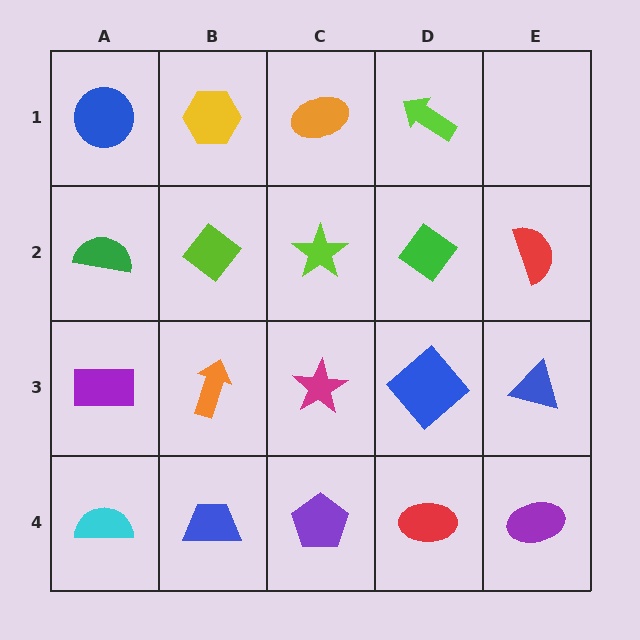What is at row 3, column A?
A purple rectangle.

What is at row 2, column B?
A lime diamond.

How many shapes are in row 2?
5 shapes.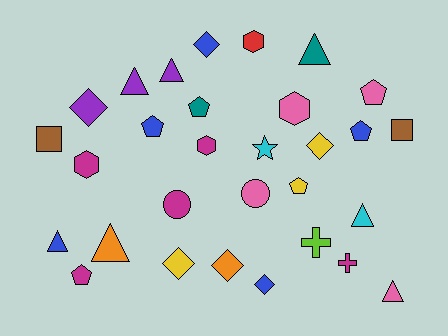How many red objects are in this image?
There is 1 red object.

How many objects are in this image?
There are 30 objects.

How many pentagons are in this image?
There are 6 pentagons.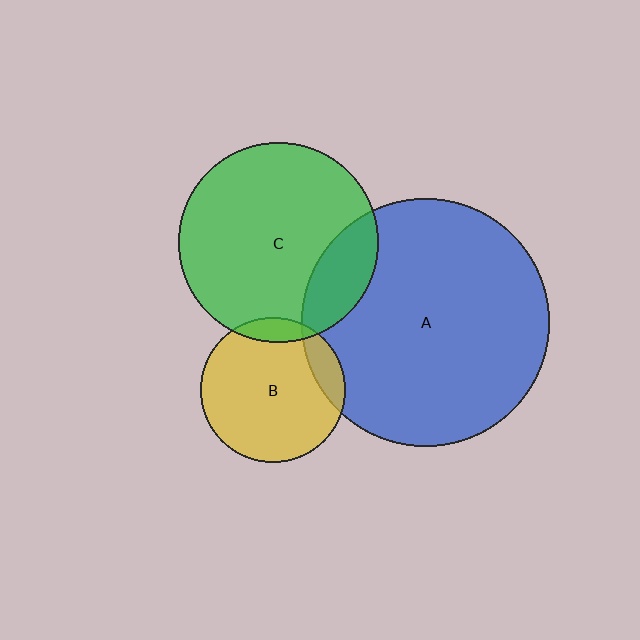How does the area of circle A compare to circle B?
Approximately 2.9 times.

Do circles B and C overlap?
Yes.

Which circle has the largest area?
Circle A (blue).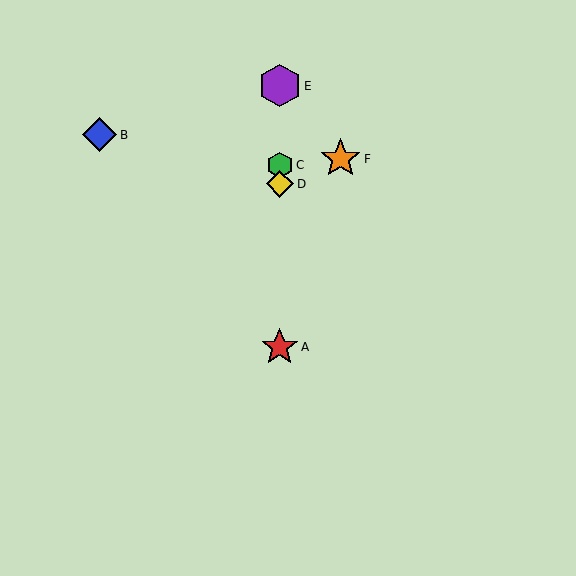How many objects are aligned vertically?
4 objects (A, C, D, E) are aligned vertically.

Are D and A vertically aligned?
Yes, both are at x≈280.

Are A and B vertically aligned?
No, A is at x≈280 and B is at x≈100.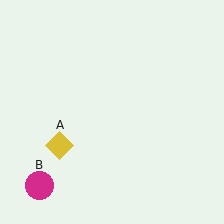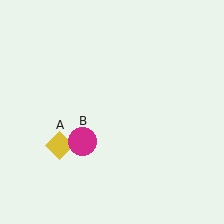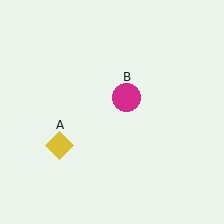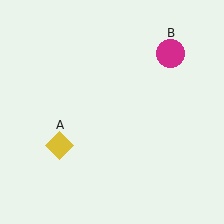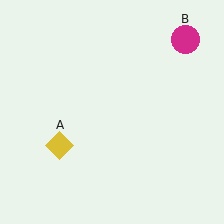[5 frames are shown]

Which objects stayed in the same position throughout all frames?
Yellow diamond (object A) remained stationary.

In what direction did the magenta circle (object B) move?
The magenta circle (object B) moved up and to the right.